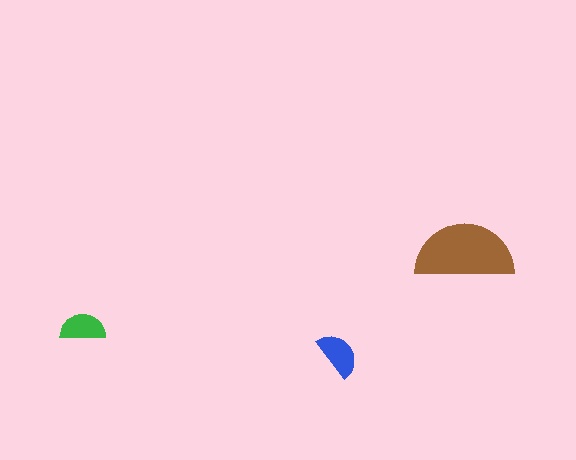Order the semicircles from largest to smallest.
the brown one, the blue one, the green one.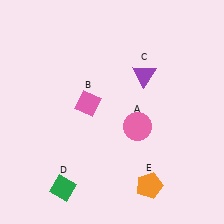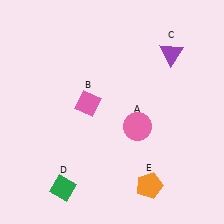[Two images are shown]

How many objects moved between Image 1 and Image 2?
1 object moved between the two images.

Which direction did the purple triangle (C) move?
The purple triangle (C) moved right.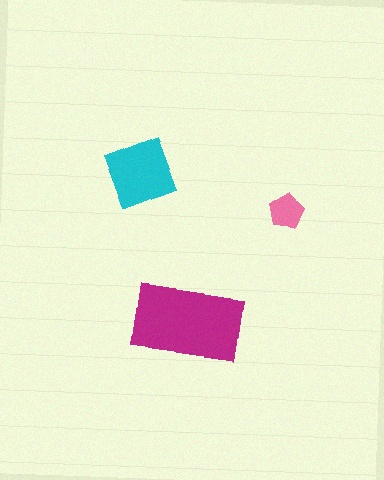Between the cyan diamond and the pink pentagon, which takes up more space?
The cyan diamond.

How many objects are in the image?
There are 3 objects in the image.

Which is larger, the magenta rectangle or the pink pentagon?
The magenta rectangle.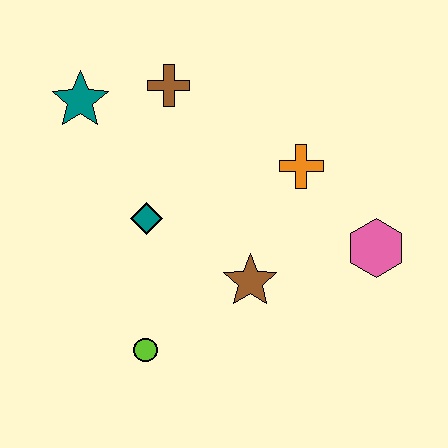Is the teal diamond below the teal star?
Yes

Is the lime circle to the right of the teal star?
Yes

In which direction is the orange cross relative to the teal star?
The orange cross is to the right of the teal star.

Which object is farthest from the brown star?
The teal star is farthest from the brown star.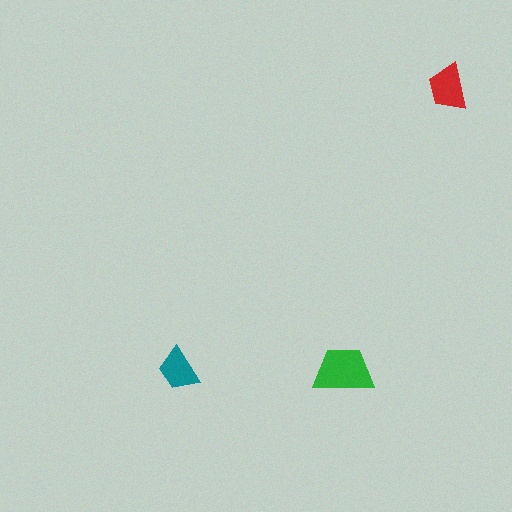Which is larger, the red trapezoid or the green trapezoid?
The green one.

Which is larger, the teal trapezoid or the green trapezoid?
The green one.